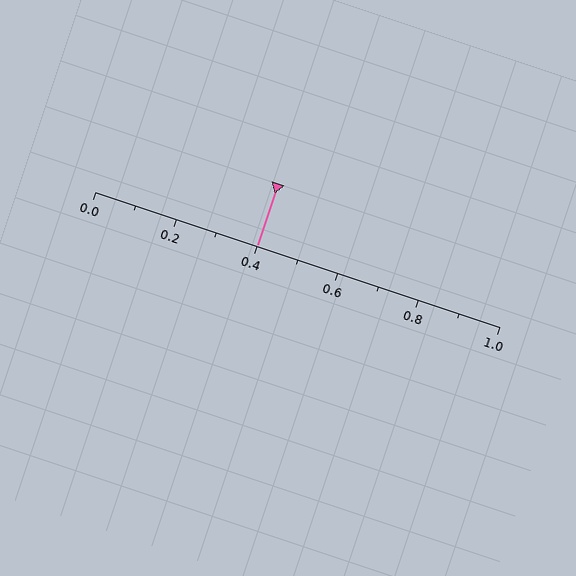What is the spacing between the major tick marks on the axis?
The major ticks are spaced 0.2 apart.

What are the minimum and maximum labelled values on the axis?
The axis runs from 0.0 to 1.0.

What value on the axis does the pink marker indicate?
The marker indicates approximately 0.4.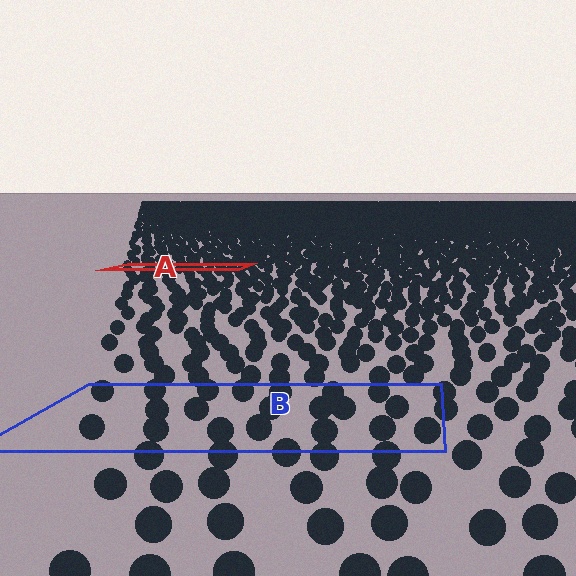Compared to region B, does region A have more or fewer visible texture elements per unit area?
Region A has more texture elements per unit area — they are packed more densely because it is farther away.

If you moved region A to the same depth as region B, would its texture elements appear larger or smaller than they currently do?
They would appear larger. At a closer depth, the same texture elements are projected at a bigger on-screen size.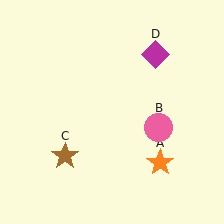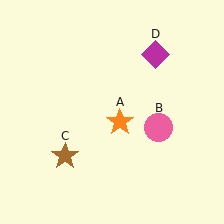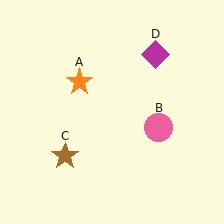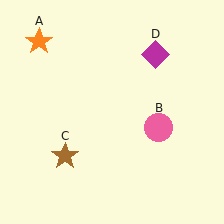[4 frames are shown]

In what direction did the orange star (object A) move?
The orange star (object A) moved up and to the left.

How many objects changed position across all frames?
1 object changed position: orange star (object A).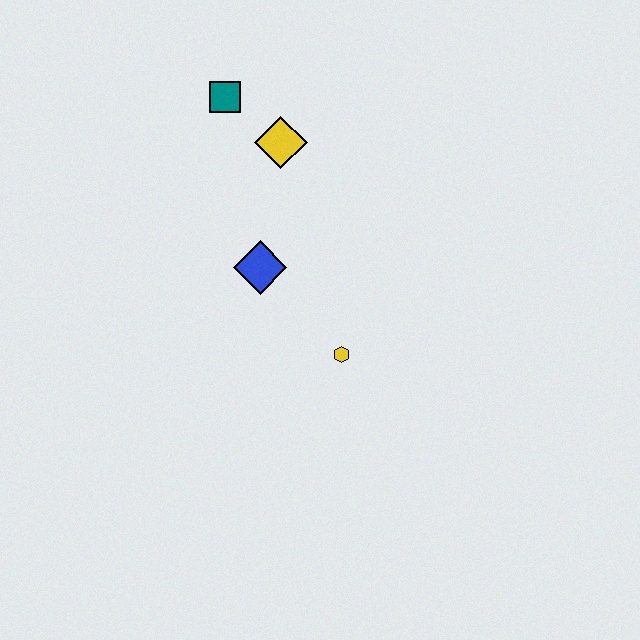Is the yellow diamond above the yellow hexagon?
Yes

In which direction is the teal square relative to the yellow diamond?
The teal square is to the left of the yellow diamond.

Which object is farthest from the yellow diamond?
The yellow hexagon is farthest from the yellow diamond.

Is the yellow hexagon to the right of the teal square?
Yes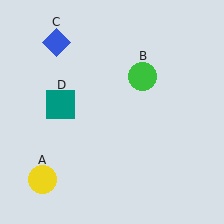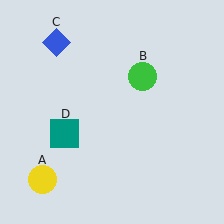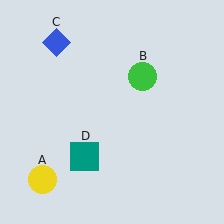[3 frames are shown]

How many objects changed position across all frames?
1 object changed position: teal square (object D).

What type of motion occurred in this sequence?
The teal square (object D) rotated counterclockwise around the center of the scene.